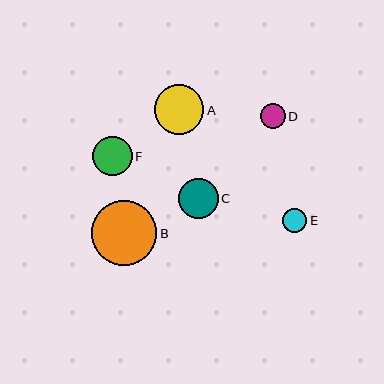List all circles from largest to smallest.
From largest to smallest: B, A, C, F, D, E.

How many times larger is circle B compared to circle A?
Circle B is approximately 1.3 times the size of circle A.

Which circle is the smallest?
Circle E is the smallest with a size of approximately 24 pixels.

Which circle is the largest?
Circle B is the largest with a size of approximately 65 pixels.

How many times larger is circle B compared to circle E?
Circle B is approximately 2.7 times the size of circle E.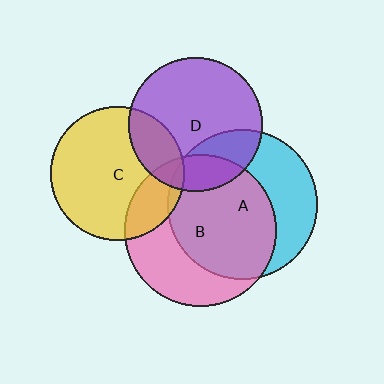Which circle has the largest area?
Circle B (pink).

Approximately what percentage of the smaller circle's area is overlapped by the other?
Approximately 5%.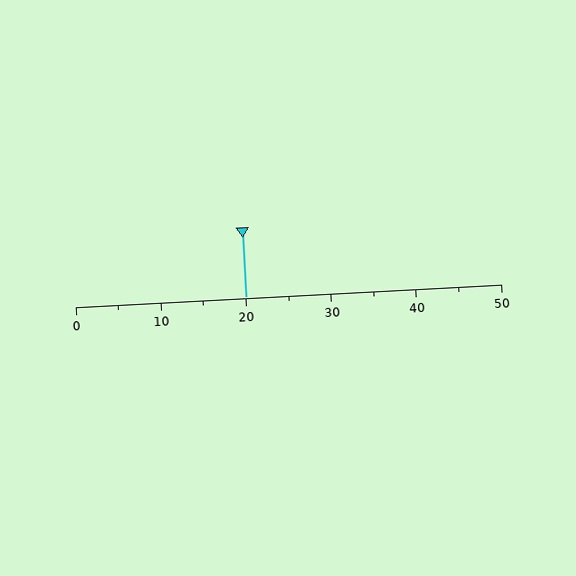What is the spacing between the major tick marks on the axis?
The major ticks are spaced 10 apart.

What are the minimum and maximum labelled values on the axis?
The axis runs from 0 to 50.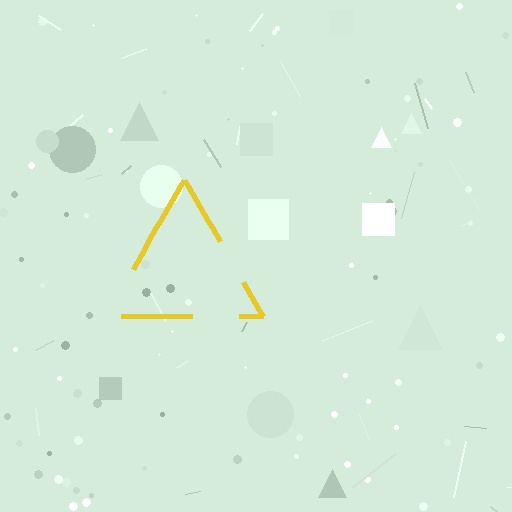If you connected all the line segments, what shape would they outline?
They would outline a triangle.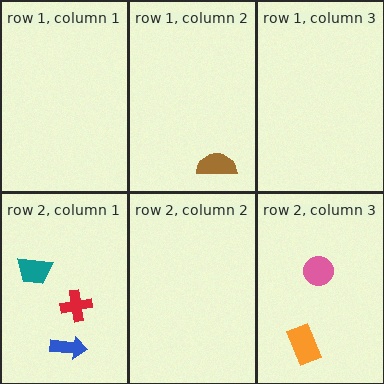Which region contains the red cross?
The row 2, column 1 region.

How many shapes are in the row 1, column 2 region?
1.